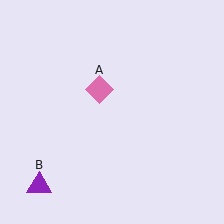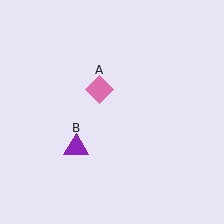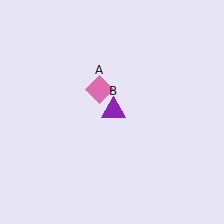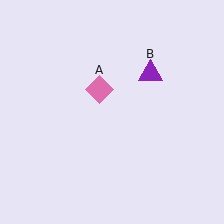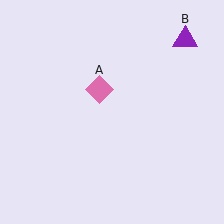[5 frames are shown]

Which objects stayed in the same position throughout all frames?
Pink diamond (object A) remained stationary.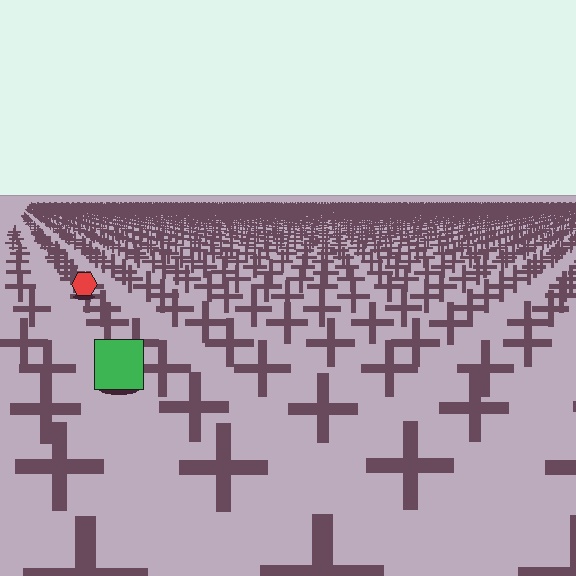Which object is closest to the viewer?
The green square is closest. The texture marks near it are larger and more spread out.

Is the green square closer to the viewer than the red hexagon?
Yes. The green square is closer — you can tell from the texture gradient: the ground texture is coarser near it.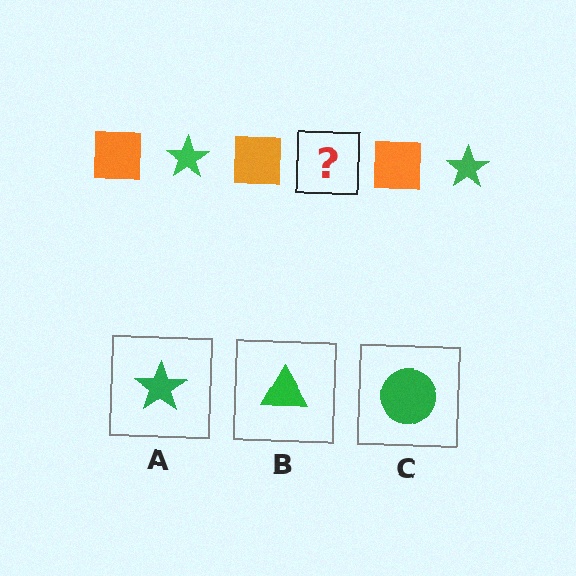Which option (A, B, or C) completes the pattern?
A.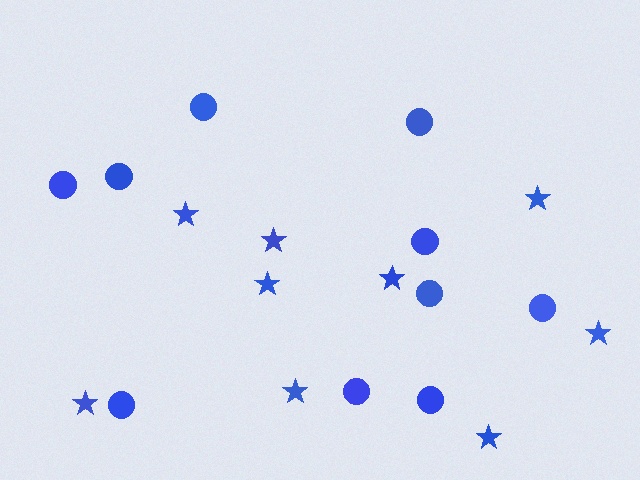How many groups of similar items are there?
There are 2 groups: one group of circles (10) and one group of stars (9).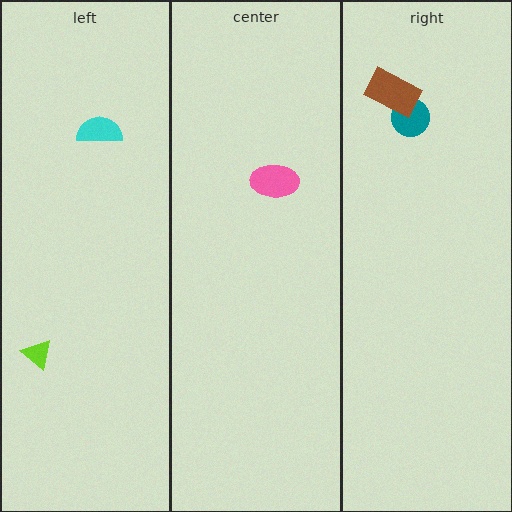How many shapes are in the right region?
2.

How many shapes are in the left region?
2.